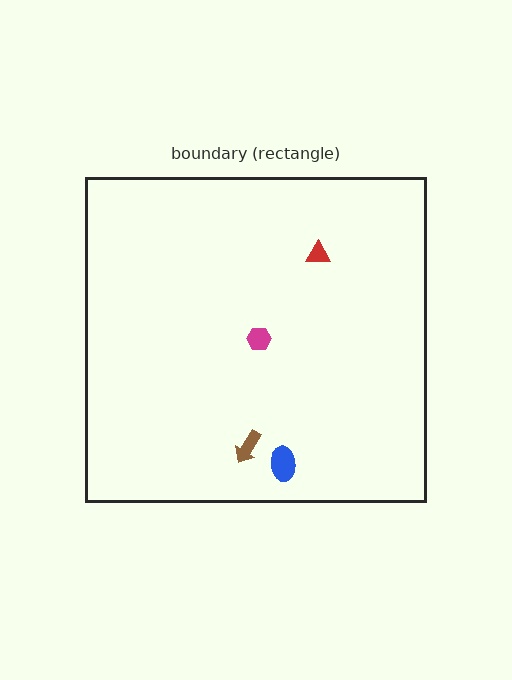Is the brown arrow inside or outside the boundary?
Inside.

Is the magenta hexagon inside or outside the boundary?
Inside.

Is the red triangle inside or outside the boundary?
Inside.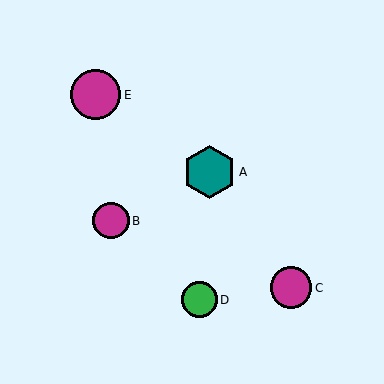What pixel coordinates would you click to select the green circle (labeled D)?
Click at (200, 300) to select the green circle D.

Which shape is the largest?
The teal hexagon (labeled A) is the largest.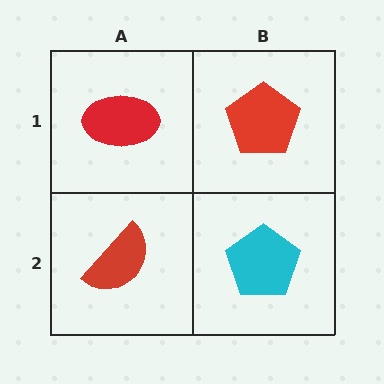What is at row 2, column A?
A red semicircle.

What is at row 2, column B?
A cyan pentagon.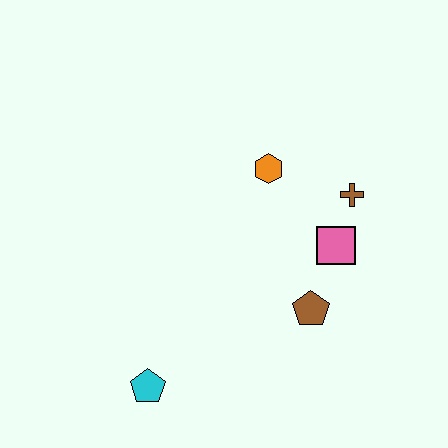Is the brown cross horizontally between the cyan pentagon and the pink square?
No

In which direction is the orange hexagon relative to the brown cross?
The orange hexagon is to the left of the brown cross.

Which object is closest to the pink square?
The brown cross is closest to the pink square.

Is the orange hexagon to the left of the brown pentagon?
Yes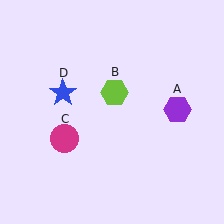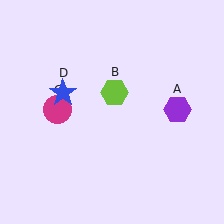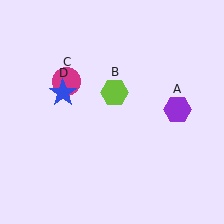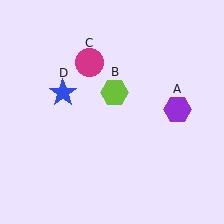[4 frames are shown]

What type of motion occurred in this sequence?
The magenta circle (object C) rotated clockwise around the center of the scene.